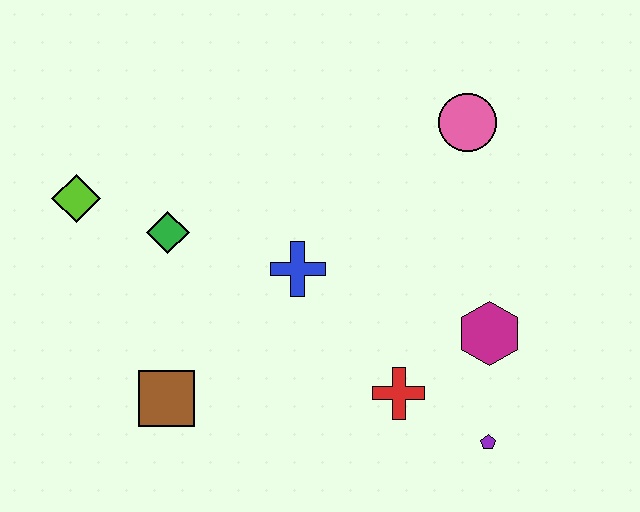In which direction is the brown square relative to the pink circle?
The brown square is to the left of the pink circle.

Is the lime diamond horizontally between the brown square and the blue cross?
No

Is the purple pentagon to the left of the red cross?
No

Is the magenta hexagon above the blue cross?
No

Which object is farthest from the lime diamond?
The purple pentagon is farthest from the lime diamond.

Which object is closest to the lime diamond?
The green diamond is closest to the lime diamond.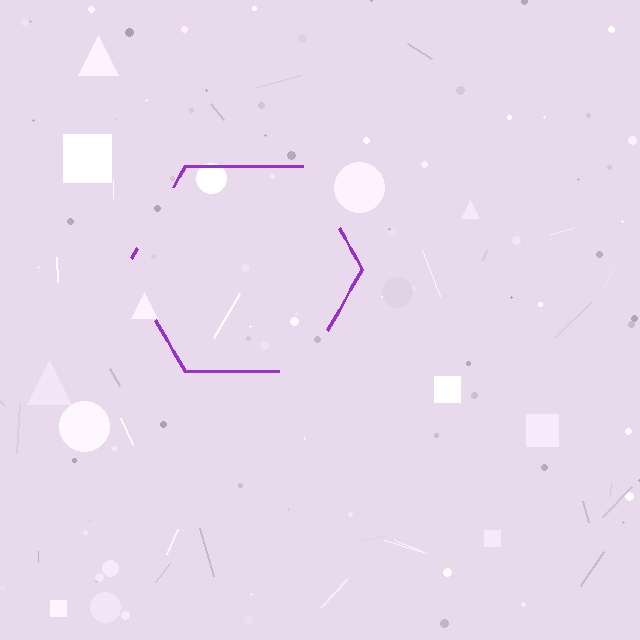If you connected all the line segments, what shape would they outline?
They would outline a hexagon.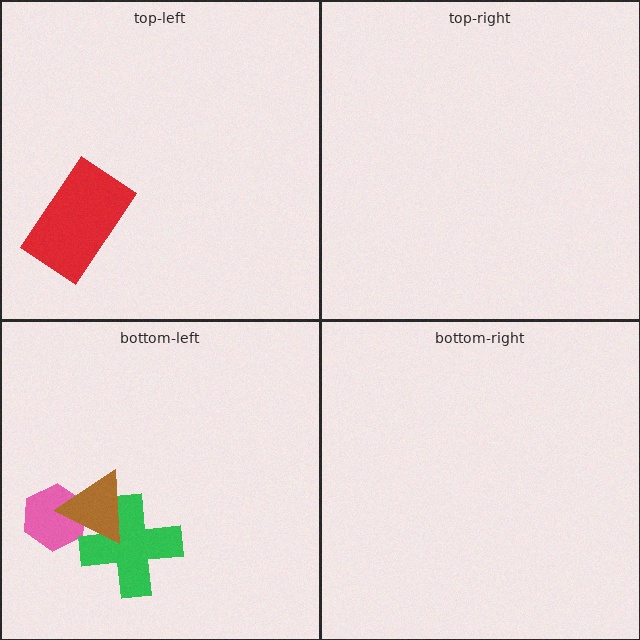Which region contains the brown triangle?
The bottom-left region.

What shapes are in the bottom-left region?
The pink hexagon, the green cross, the brown triangle.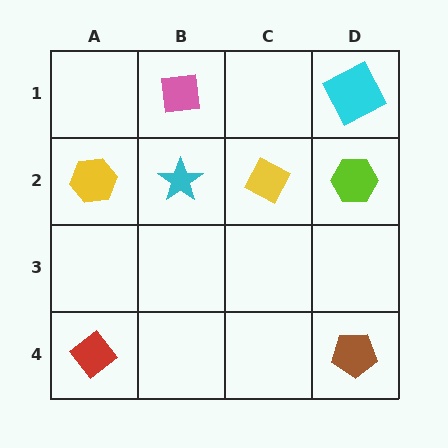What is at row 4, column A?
A red diamond.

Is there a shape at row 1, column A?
No, that cell is empty.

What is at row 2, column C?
A yellow diamond.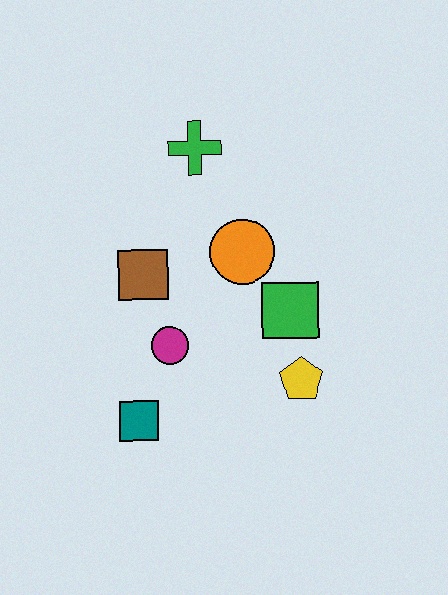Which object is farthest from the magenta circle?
The green cross is farthest from the magenta circle.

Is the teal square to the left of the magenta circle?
Yes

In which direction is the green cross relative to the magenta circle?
The green cross is above the magenta circle.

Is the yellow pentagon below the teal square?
No